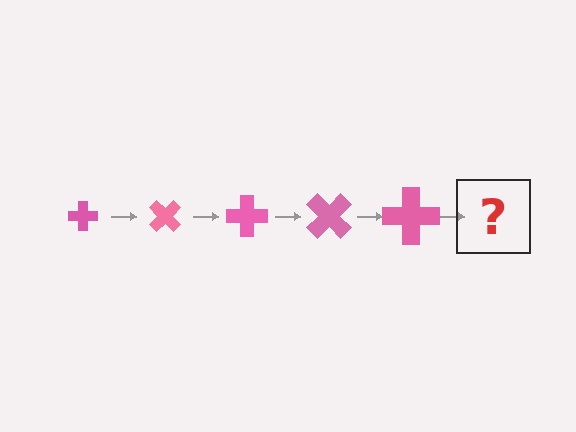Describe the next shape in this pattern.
It should be a cross, larger than the previous one and rotated 225 degrees from the start.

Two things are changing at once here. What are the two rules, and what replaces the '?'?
The two rules are that the cross grows larger each step and it rotates 45 degrees each step. The '?' should be a cross, larger than the previous one and rotated 225 degrees from the start.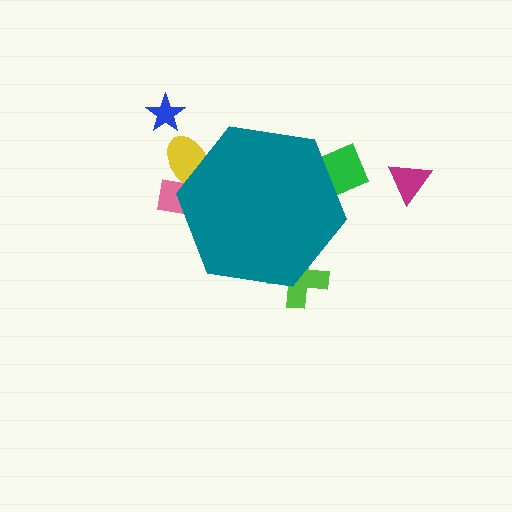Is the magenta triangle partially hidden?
No, the magenta triangle is fully visible.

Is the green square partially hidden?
Yes, the green square is partially hidden behind the teal hexagon.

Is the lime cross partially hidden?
Yes, the lime cross is partially hidden behind the teal hexagon.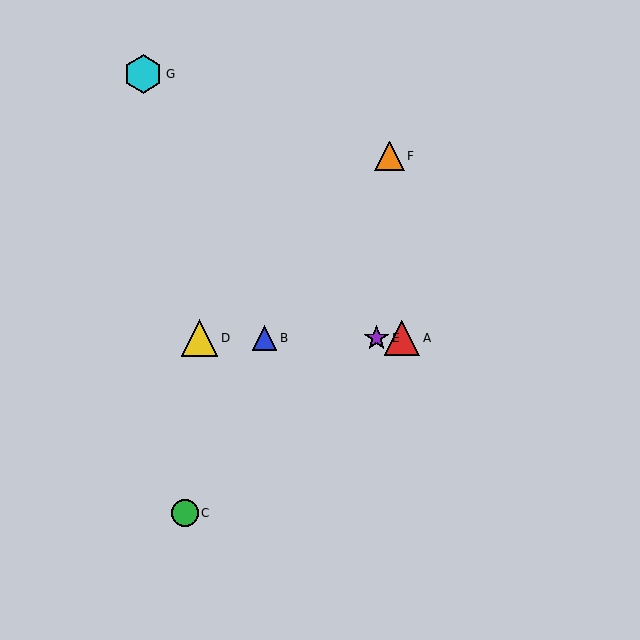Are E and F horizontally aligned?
No, E is at y≈338 and F is at y≈156.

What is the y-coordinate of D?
Object D is at y≈338.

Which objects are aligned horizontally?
Objects A, B, D, E are aligned horizontally.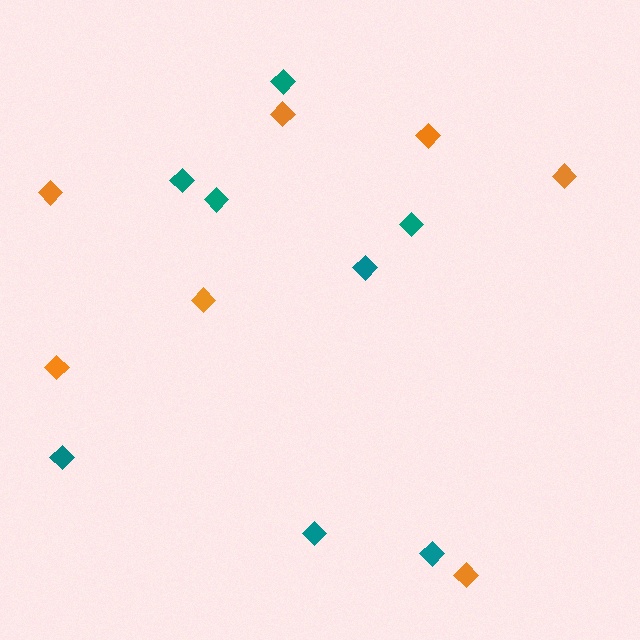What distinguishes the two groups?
There are 2 groups: one group of orange diamonds (7) and one group of teal diamonds (8).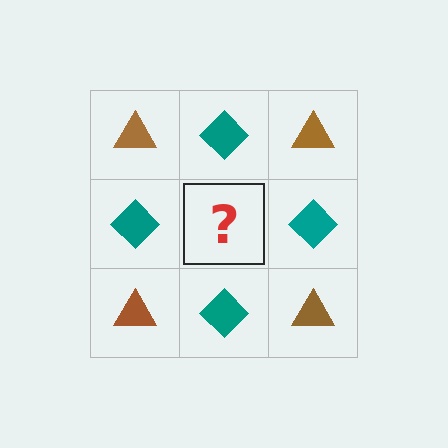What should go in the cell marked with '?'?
The missing cell should contain a brown triangle.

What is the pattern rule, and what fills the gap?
The rule is that it alternates brown triangle and teal diamond in a checkerboard pattern. The gap should be filled with a brown triangle.